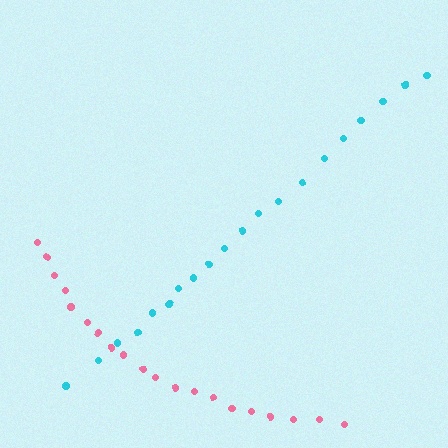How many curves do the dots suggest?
There are 2 distinct paths.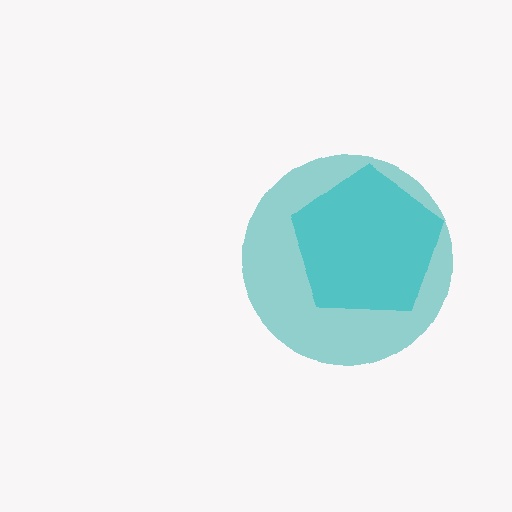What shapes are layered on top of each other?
The layered shapes are: a cyan pentagon, a teal circle.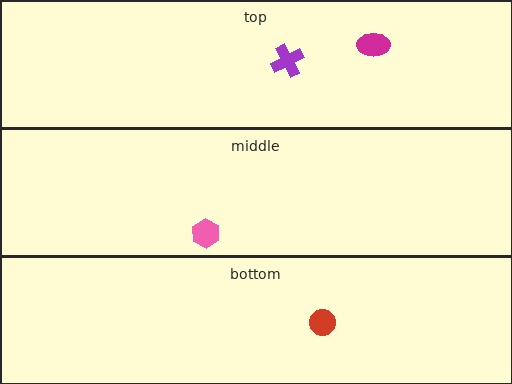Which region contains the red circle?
The bottom region.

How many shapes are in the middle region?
1.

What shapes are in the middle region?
The pink hexagon.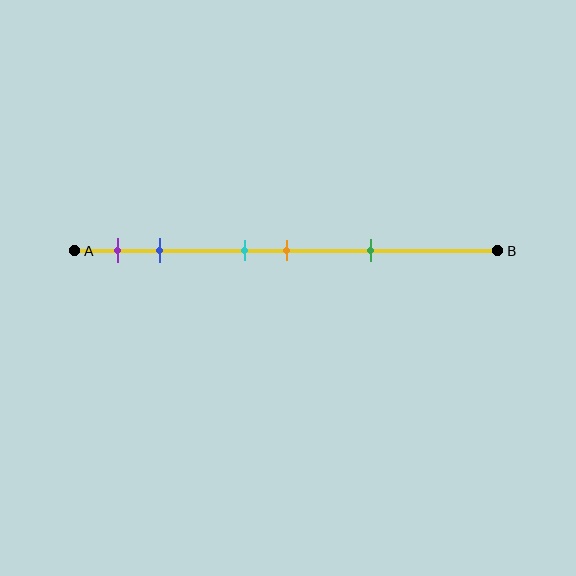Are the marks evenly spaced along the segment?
No, the marks are not evenly spaced.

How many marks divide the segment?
There are 5 marks dividing the segment.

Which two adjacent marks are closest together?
The cyan and orange marks are the closest adjacent pair.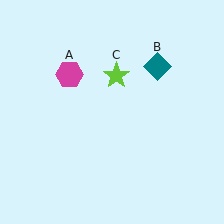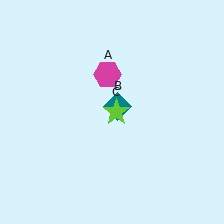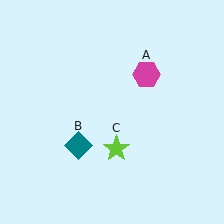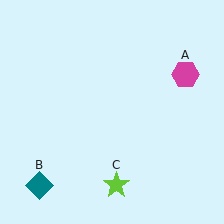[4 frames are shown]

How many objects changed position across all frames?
3 objects changed position: magenta hexagon (object A), teal diamond (object B), lime star (object C).